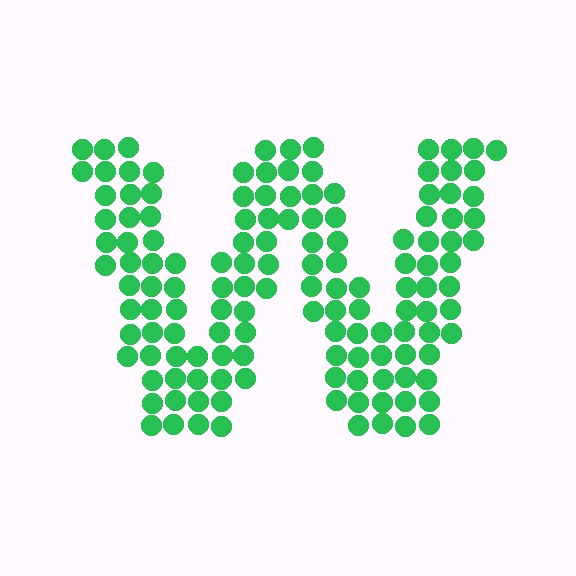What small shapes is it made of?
It is made of small circles.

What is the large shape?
The large shape is the letter W.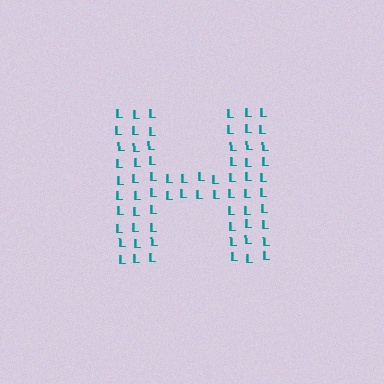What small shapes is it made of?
It is made of small letter L's.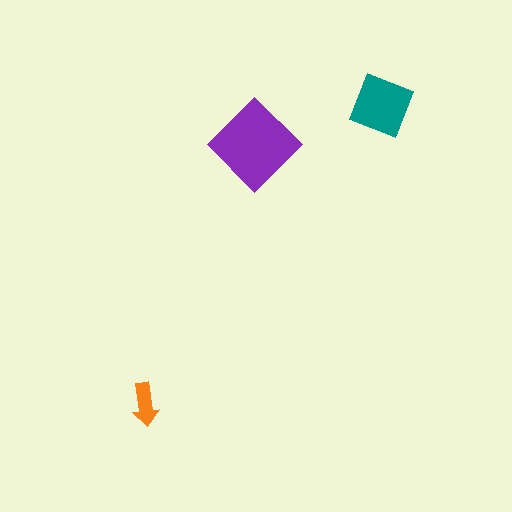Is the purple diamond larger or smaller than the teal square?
Larger.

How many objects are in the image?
There are 3 objects in the image.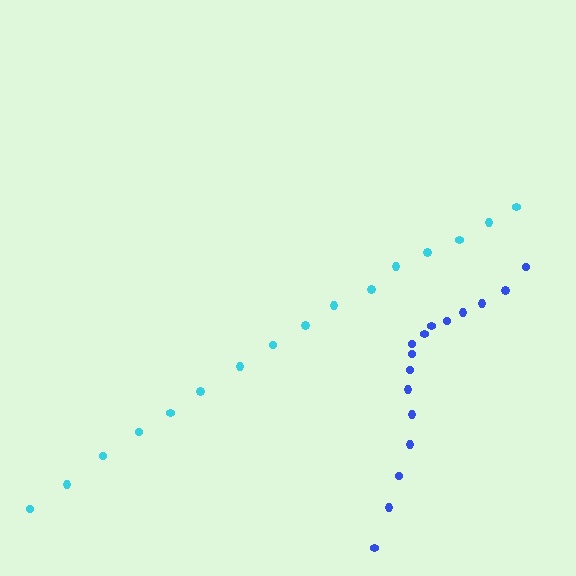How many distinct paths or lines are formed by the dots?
There are 2 distinct paths.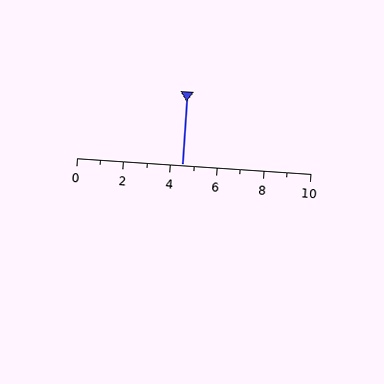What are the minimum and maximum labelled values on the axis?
The axis runs from 0 to 10.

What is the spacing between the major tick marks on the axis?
The major ticks are spaced 2 apart.